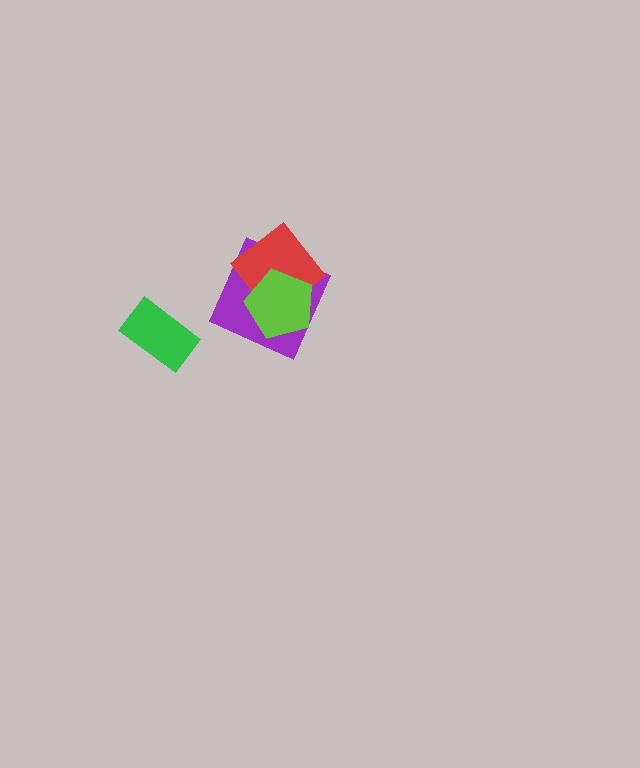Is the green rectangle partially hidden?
No, no other shape covers it.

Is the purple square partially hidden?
Yes, it is partially covered by another shape.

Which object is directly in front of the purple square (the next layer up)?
The red diamond is directly in front of the purple square.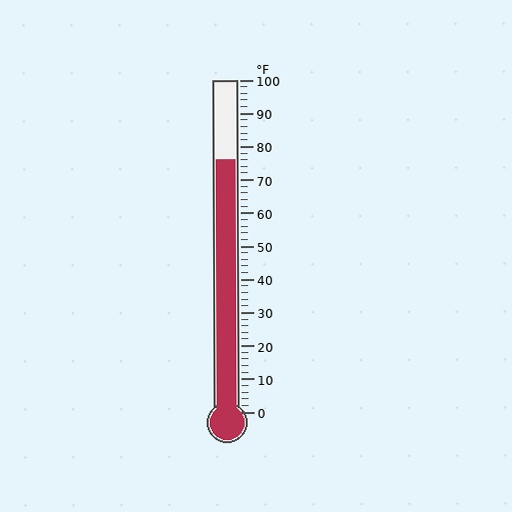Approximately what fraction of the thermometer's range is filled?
The thermometer is filled to approximately 75% of its range.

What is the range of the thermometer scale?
The thermometer scale ranges from 0°F to 100°F.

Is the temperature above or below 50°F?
The temperature is above 50°F.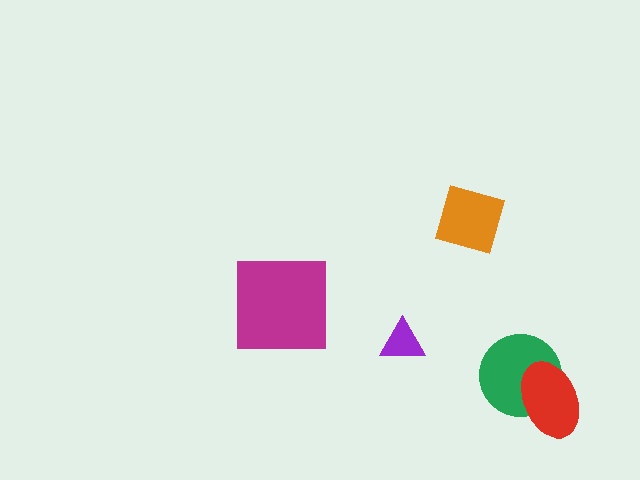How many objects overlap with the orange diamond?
0 objects overlap with the orange diamond.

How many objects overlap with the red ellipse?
1 object overlaps with the red ellipse.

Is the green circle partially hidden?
Yes, it is partially covered by another shape.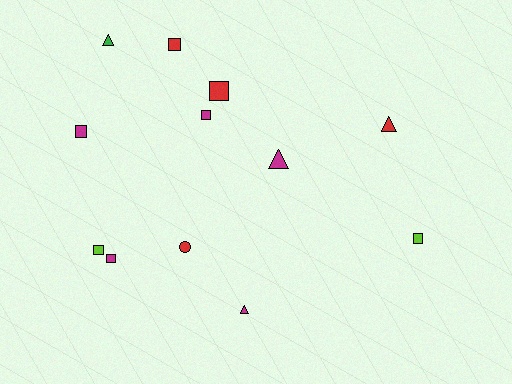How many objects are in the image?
There are 12 objects.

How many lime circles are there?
There are no lime circles.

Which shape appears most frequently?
Square, with 7 objects.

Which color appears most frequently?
Magenta, with 5 objects.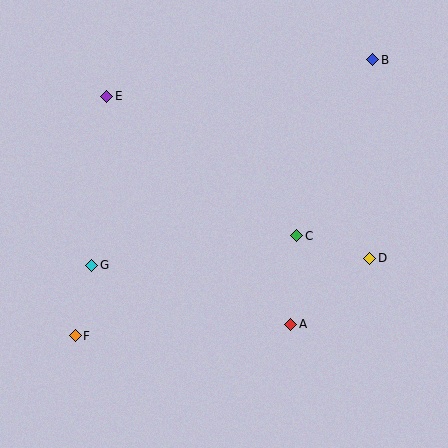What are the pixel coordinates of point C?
Point C is at (297, 236).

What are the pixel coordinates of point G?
Point G is at (92, 265).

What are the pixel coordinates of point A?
Point A is at (291, 324).